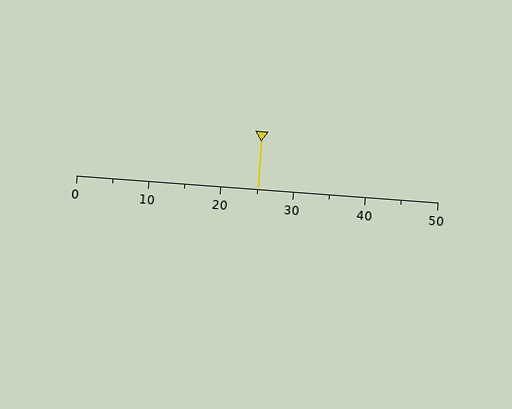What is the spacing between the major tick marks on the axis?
The major ticks are spaced 10 apart.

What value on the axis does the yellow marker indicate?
The marker indicates approximately 25.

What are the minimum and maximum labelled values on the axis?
The axis runs from 0 to 50.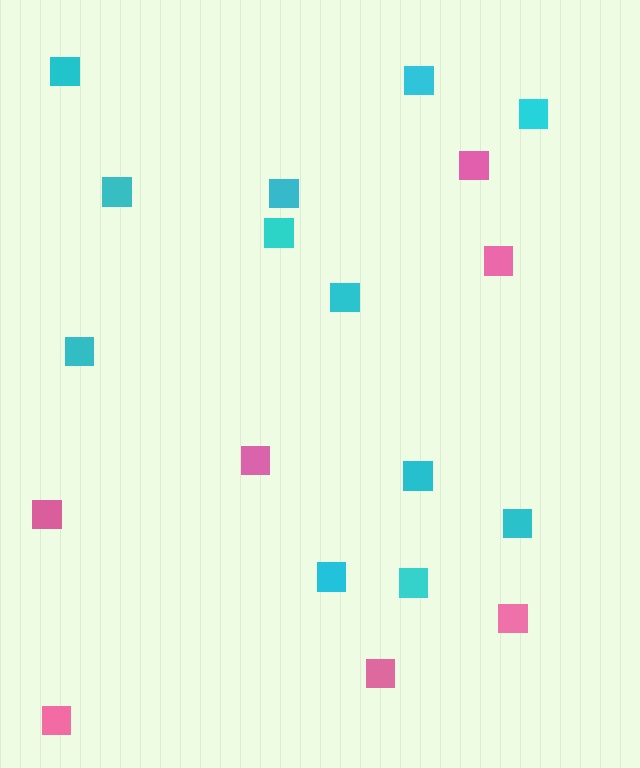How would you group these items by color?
There are 2 groups: one group of cyan squares (12) and one group of pink squares (7).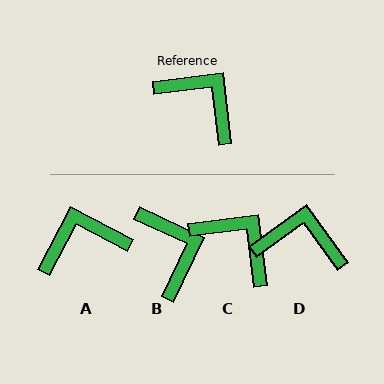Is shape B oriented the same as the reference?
No, it is off by about 33 degrees.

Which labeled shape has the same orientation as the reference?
C.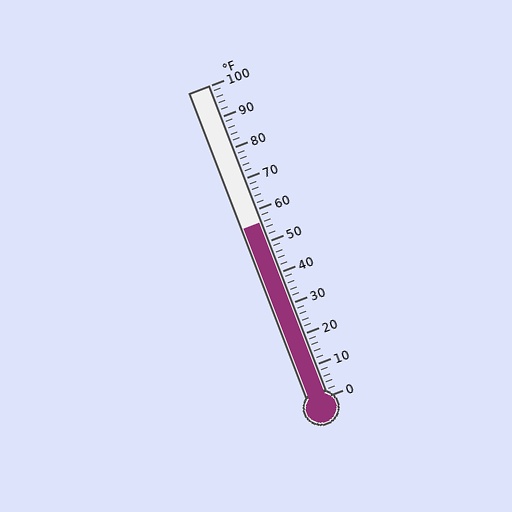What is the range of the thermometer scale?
The thermometer scale ranges from 0°F to 100°F.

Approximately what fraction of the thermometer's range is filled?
The thermometer is filled to approximately 55% of its range.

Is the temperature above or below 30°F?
The temperature is above 30°F.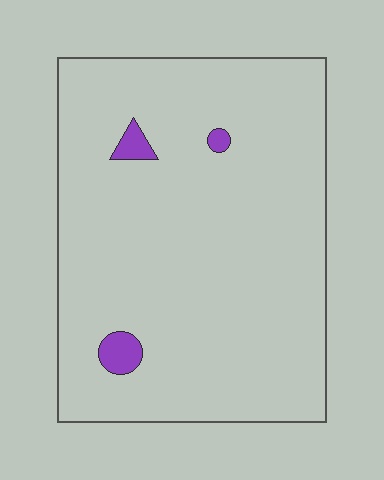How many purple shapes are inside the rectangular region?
3.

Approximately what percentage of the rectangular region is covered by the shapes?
Approximately 5%.